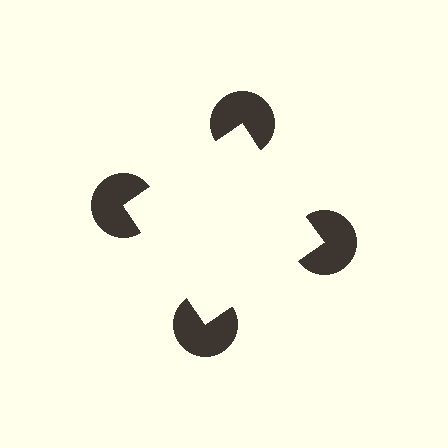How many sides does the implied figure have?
4 sides.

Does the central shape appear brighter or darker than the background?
It typically appears slightly brighter than the background, even though no actual brightness change is drawn.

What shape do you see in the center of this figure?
An illusory square — its edges are inferred from the aligned wedge cuts in the pac-man discs, not physically drawn.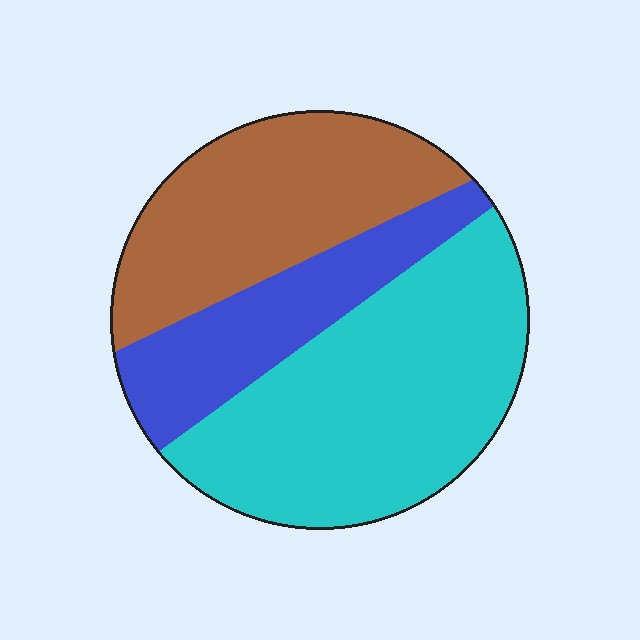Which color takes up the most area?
Cyan, at roughly 45%.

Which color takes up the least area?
Blue, at roughly 20%.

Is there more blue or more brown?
Brown.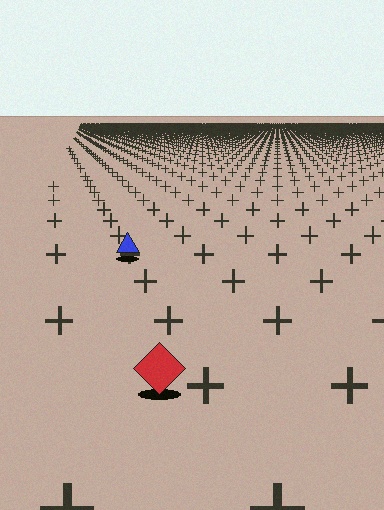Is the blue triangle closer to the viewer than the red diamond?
No. The red diamond is closer — you can tell from the texture gradient: the ground texture is coarser near it.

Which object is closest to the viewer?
The red diamond is closest. The texture marks near it are larger and more spread out.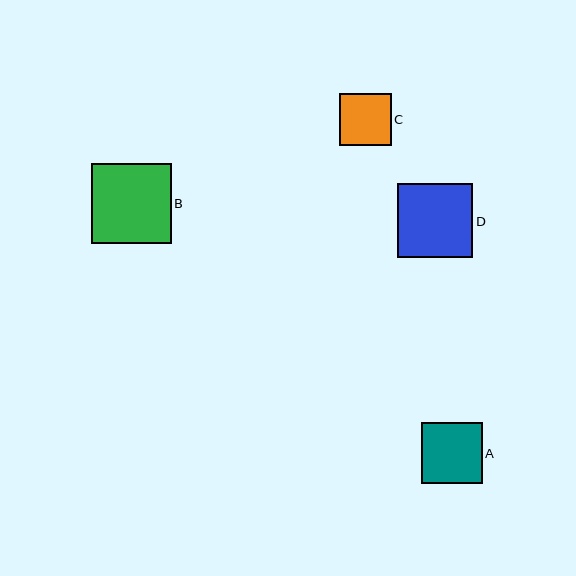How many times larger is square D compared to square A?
Square D is approximately 1.2 times the size of square A.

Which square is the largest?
Square B is the largest with a size of approximately 80 pixels.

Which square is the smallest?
Square C is the smallest with a size of approximately 52 pixels.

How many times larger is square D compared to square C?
Square D is approximately 1.4 times the size of square C.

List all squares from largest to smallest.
From largest to smallest: B, D, A, C.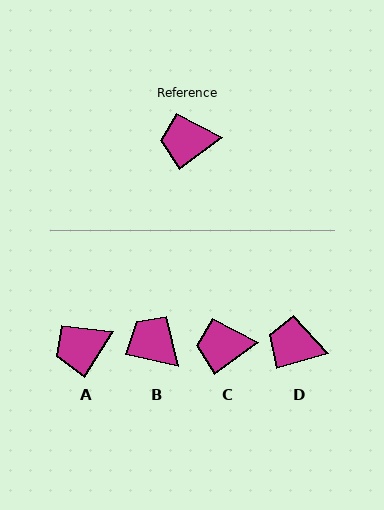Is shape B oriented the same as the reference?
No, it is off by about 50 degrees.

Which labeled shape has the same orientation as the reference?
C.